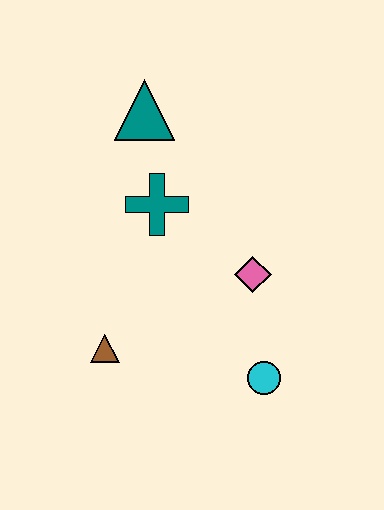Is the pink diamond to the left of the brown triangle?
No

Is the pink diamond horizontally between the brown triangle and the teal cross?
No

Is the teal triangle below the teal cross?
No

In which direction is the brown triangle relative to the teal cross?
The brown triangle is below the teal cross.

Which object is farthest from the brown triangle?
The teal triangle is farthest from the brown triangle.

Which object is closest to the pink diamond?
The cyan circle is closest to the pink diamond.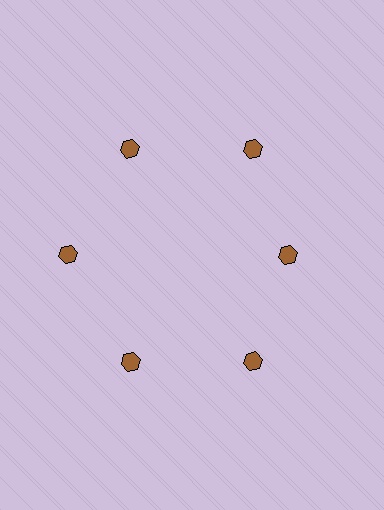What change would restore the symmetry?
The symmetry would be restored by moving it outward, back onto the ring so that all 6 hexagons sit at equal angles and equal distance from the center.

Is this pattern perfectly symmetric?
No. The 6 brown hexagons are arranged in a ring, but one element near the 3 o'clock position is pulled inward toward the center, breaking the 6-fold rotational symmetry.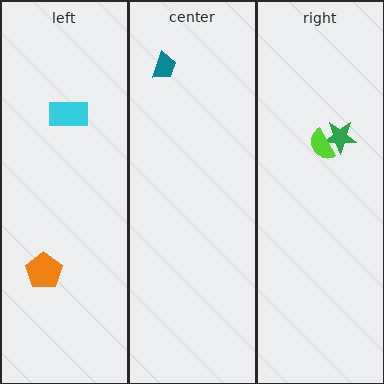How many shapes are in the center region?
1.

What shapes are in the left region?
The cyan rectangle, the orange pentagon.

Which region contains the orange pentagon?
The left region.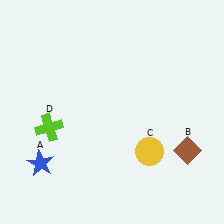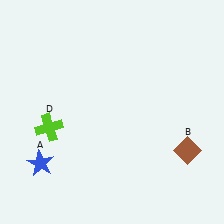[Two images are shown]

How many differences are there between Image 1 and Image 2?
There is 1 difference between the two images.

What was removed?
The yellow circle (C) was removed in Image 2.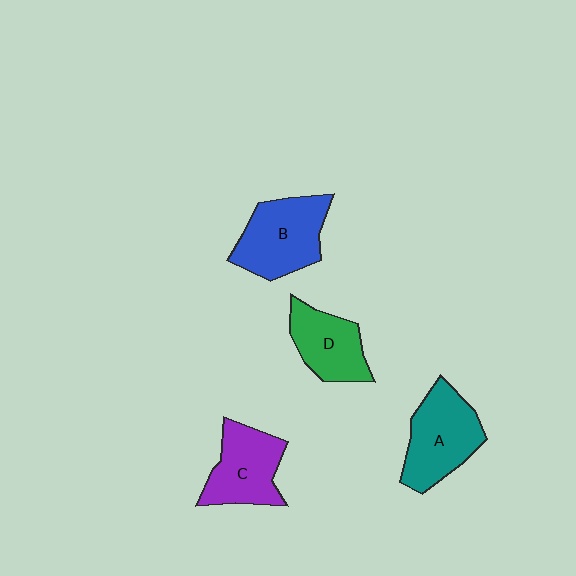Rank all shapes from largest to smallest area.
From largest to smallest: B (blue), A (teal), C (purple), D (green).